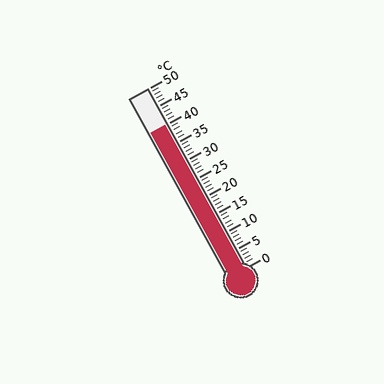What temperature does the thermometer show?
The thermometer shows approximately 40°C.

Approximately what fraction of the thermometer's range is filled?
The thermometer is filled to approximately 80% of its range.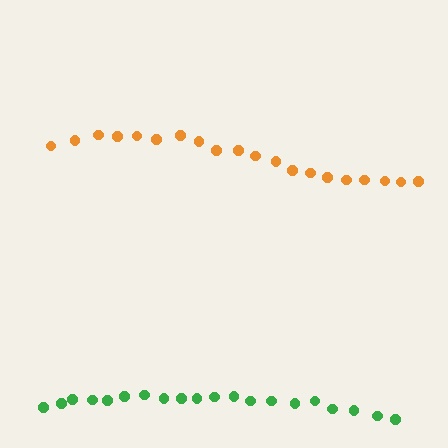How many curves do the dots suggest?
There are 2 distinct paths.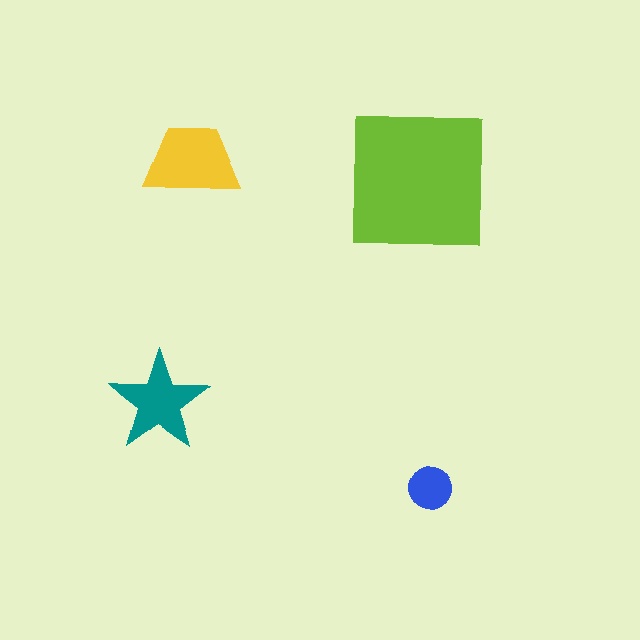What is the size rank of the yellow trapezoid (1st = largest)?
2nd.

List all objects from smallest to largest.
The blue circle, the teal star, the yellow trapezoid, the lime square.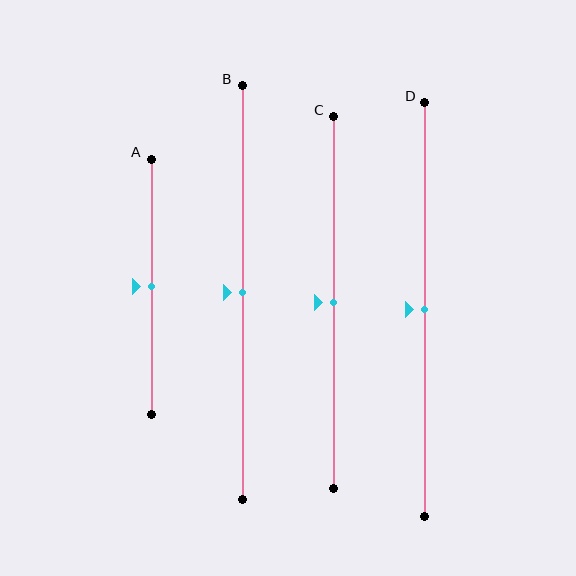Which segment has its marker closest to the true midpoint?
Segment A has its marker closest to the true midpoint.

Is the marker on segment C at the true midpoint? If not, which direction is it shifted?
Yes, the marker on segment C is at the true midpoint.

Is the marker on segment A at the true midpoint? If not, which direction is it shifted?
Yes, the marker on segment A is at the true midpoint.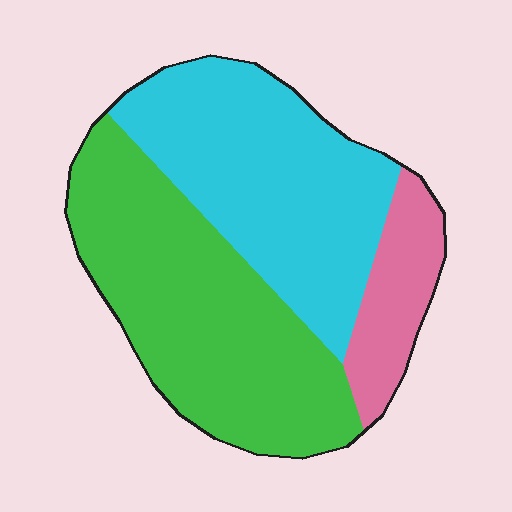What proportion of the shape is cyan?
Cyan covers around 40% of the shape.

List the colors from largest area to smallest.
From largest to smallest: green, cyan, pink.